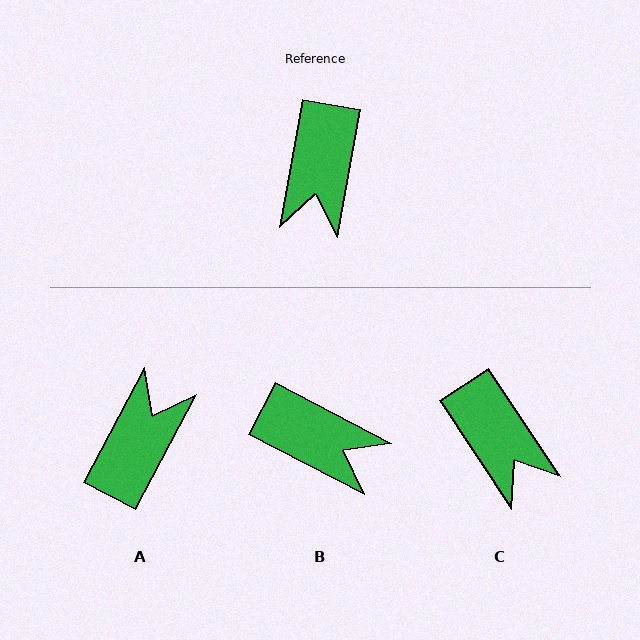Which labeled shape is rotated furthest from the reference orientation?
A, about 162 degrees away.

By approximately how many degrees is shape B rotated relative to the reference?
Approximately 72 degrees counter-clockwise.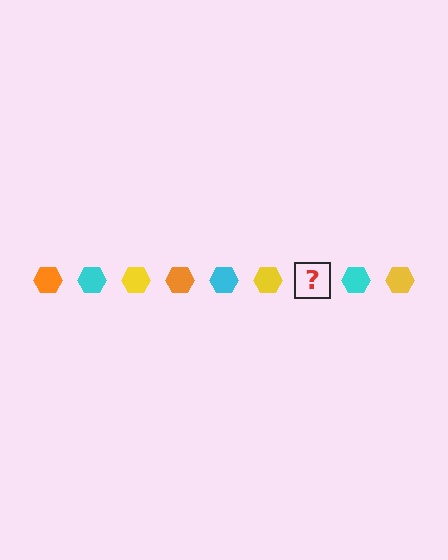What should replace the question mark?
The question mark should be replaced with an orange hexagon.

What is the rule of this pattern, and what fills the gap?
The rule is that the pattern cycles through orange, cyan, yellow hexagons. The gap should be filled with an orange hexagon.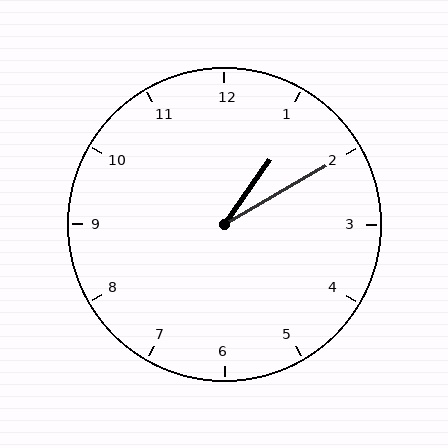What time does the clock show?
1:10.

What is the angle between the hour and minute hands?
Approximately 25 degrees.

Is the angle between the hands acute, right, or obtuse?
It is acute.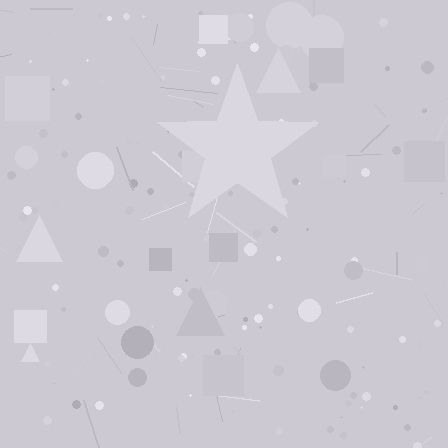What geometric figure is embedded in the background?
A star is embedded in the background.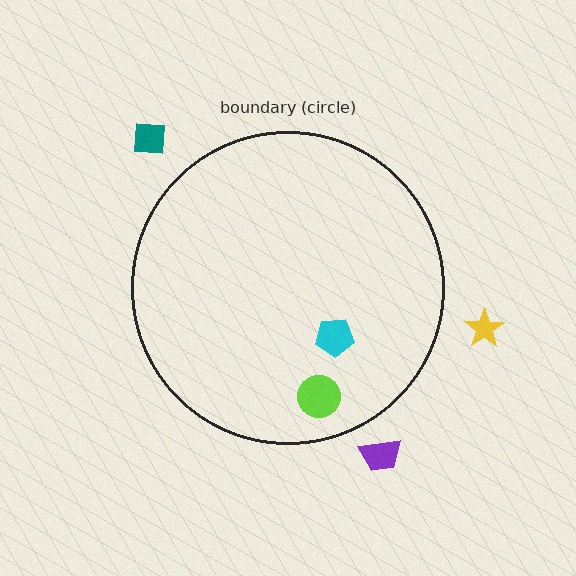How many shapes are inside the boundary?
2 inside, 3 outside.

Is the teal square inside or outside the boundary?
Outside.